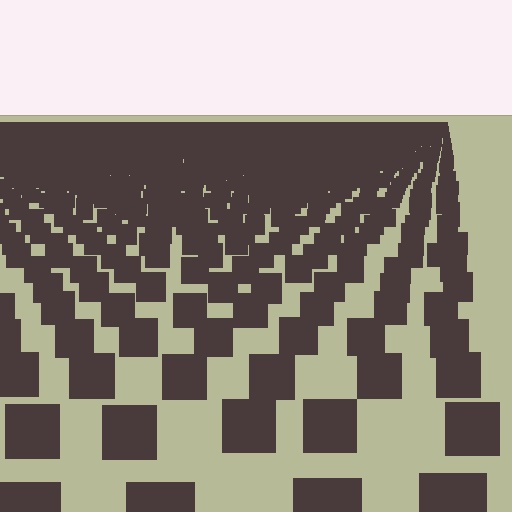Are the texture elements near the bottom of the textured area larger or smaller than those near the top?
Larger. Near the bottom, elements are closer to the viewer and appear at a bigger on-screen size.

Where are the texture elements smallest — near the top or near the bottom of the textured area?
Near the top.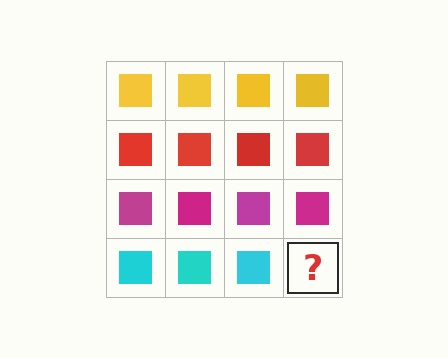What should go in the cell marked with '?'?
The missing cell should contain a cyan square.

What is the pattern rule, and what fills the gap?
The rule is that each row has a consistent color. The gap should be filled with a cyan square.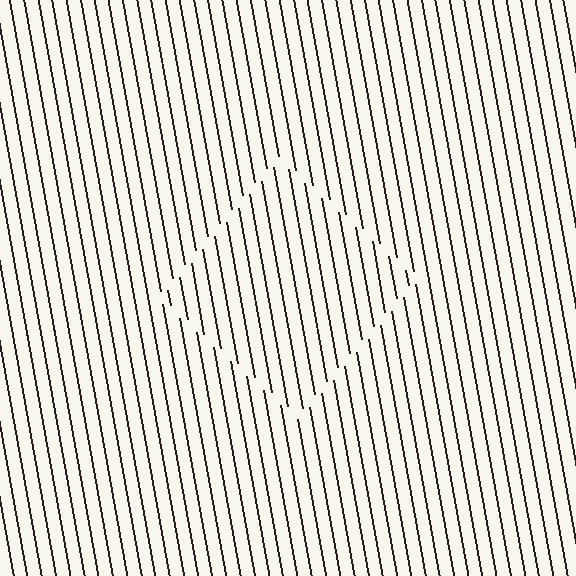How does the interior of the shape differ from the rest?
The interior of the shape contains the same grating, shifted by half a period — the contour is defined by the phase discontinuity where line-ends from the inner and outer gratings abut.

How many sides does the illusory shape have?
4 sides — the line-ends trace a square.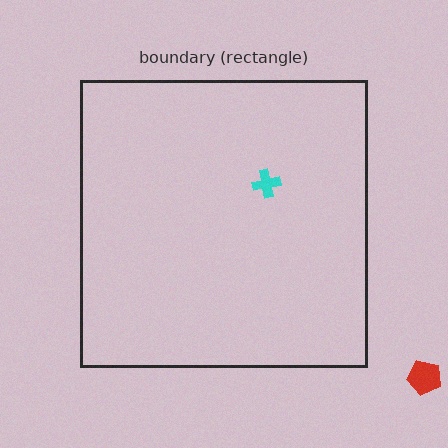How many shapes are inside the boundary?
1 inside, 1 outside.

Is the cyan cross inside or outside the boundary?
Inside.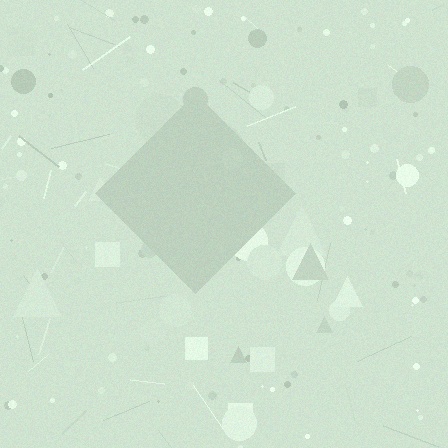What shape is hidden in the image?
A diamond is hidden in the image.